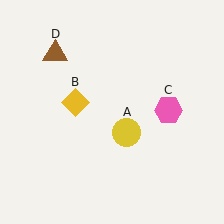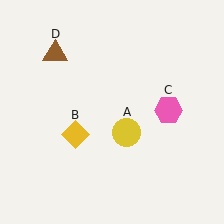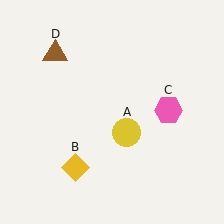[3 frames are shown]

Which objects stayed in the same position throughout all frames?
Yellow circle (object A) and pink hexagon (object C) and brown triangle (object D) remained stationary.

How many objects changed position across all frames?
1 object changed position: yellow diamond (object B).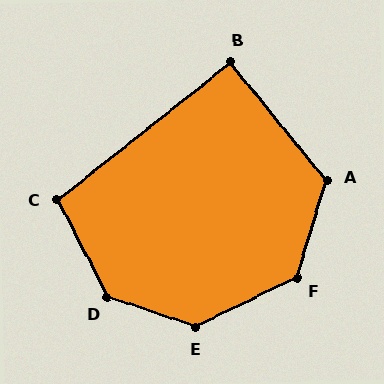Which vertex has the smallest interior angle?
B, at approximately 91 degrees.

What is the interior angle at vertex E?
Approximately 135 degrees (obtuse).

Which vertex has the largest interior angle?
D, at approximately 136 degrees.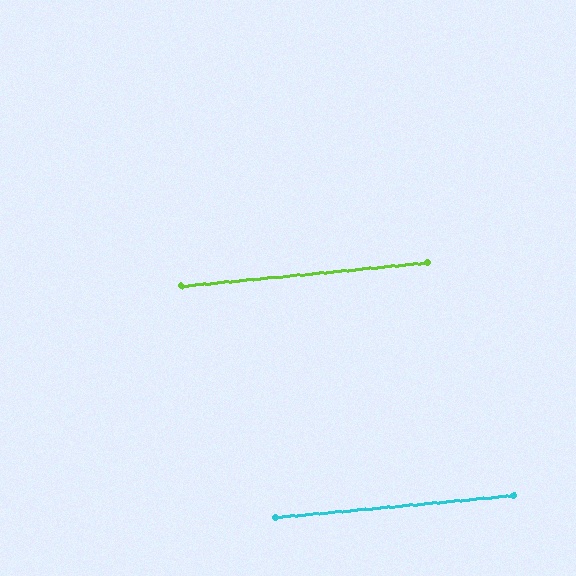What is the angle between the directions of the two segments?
Approximately 0 degrees.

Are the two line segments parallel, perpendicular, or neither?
Parallel — their directions differ by only 0.3°.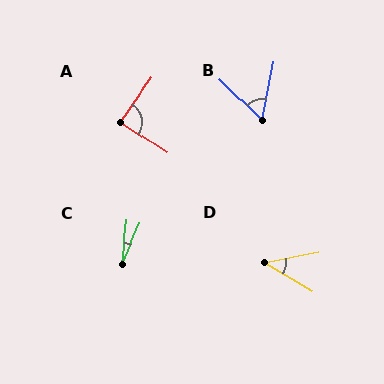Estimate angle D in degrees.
Approximately 43 degrees.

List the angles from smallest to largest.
C (17°), D (43°), B (57°), A (89°).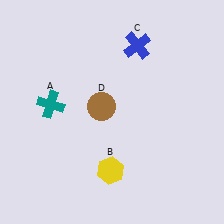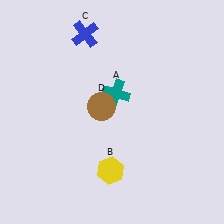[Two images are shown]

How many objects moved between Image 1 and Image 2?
2 objects moved between the two images.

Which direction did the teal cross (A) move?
The teal cross (A) moved right.